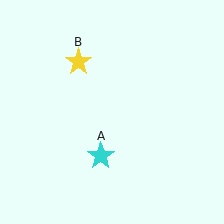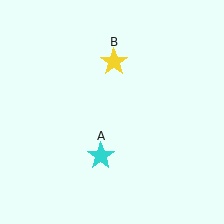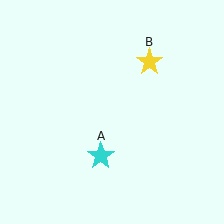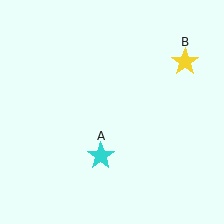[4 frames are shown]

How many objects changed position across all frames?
1 object changed position: yellow star (object B).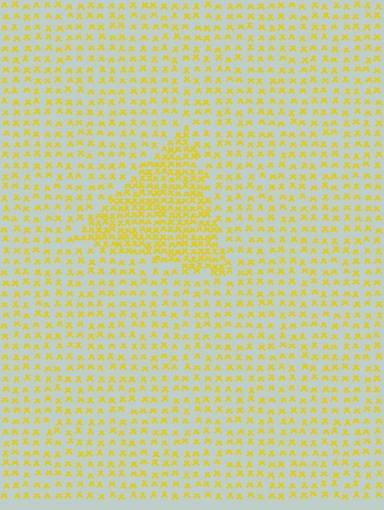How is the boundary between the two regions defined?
The boundary is defined by a change in element density (approximately 2.1x ratio). All elements are the same color, size, and shape.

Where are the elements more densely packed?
The elements are more densely packed inside the triangle boundary.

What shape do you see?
I see a triangle.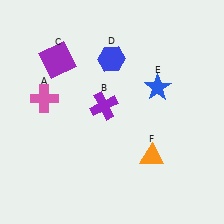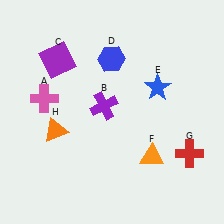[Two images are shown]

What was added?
A red cross (G), an orange triangle (H) were added in Image 2.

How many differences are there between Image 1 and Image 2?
There are 2 differences between the two images.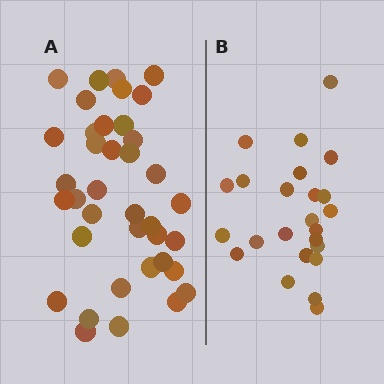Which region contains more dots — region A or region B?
Region A (the left region) has more dots.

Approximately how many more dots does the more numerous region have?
Region A has approximately 15 more dots than region B.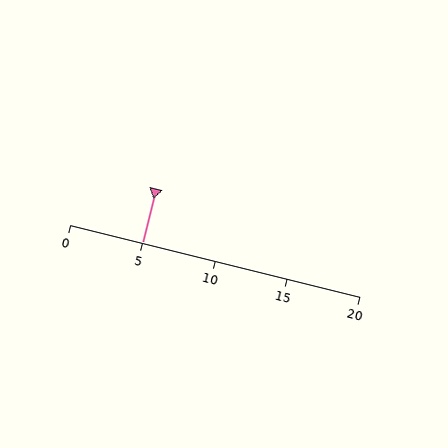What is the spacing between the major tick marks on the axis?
The major ticks are spaced 5 apart.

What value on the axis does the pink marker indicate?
The marker indicates approximately 5.